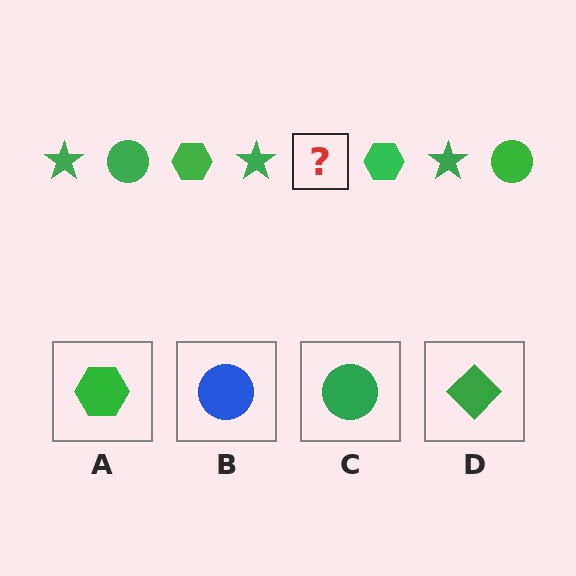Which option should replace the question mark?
Option C.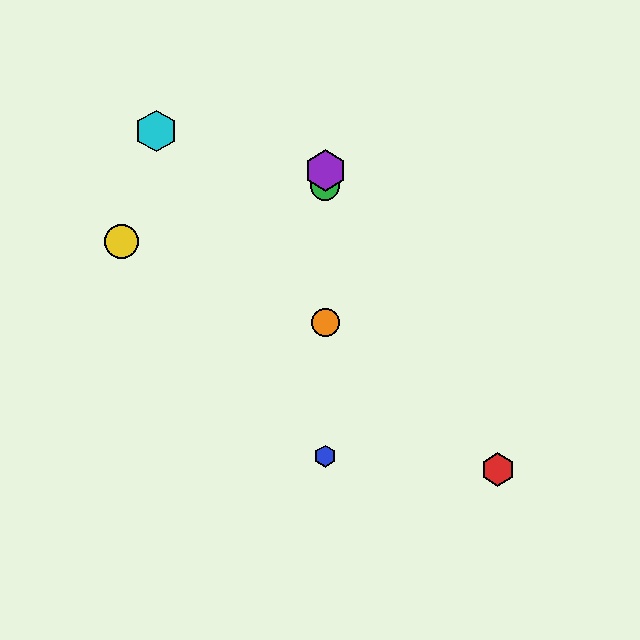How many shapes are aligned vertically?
4 shapes (the blue hexagon, the green circle, the purple hexagon, the orange circle) are aligned vertically.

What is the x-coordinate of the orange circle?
The orange circle is at x≈325.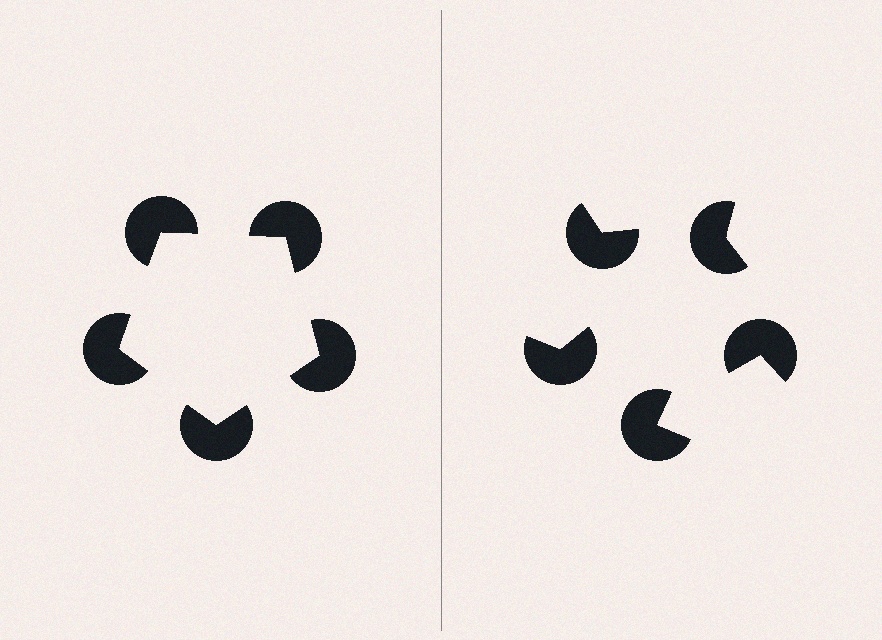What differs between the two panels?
The pac-man discs are positioned identically on both sides; only the wedge orientations differ. On the left they align to a pentagon; on the right they are misaligned.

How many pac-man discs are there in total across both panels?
10 — 5 on each side.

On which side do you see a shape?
An illusory pentagon appears on the left side. On the right side the wedge cuts are rotated, so no coherent shape forms.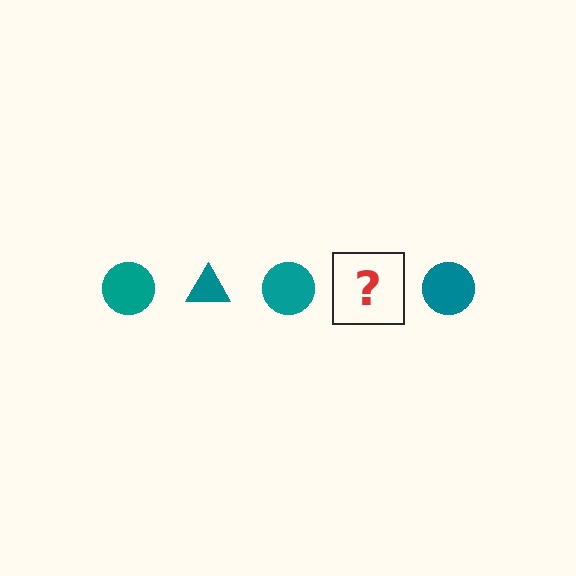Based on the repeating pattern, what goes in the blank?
The blank should be a teal triangle.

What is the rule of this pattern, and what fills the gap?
The rule is that the pattern cycles through circle, triangle shapes in teal. The gap should be filled with a teal triangle.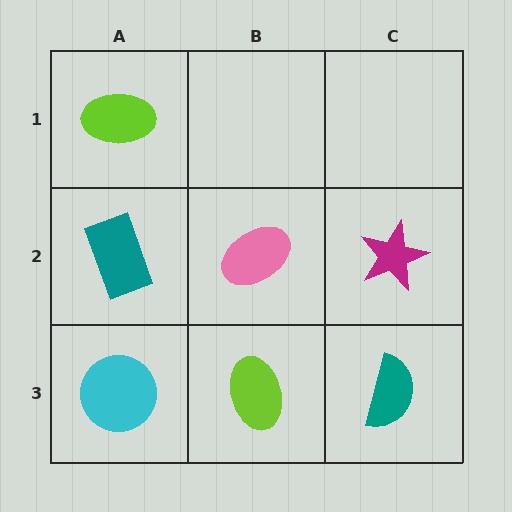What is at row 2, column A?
A teal rectangle.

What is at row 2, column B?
A pink ellipse.